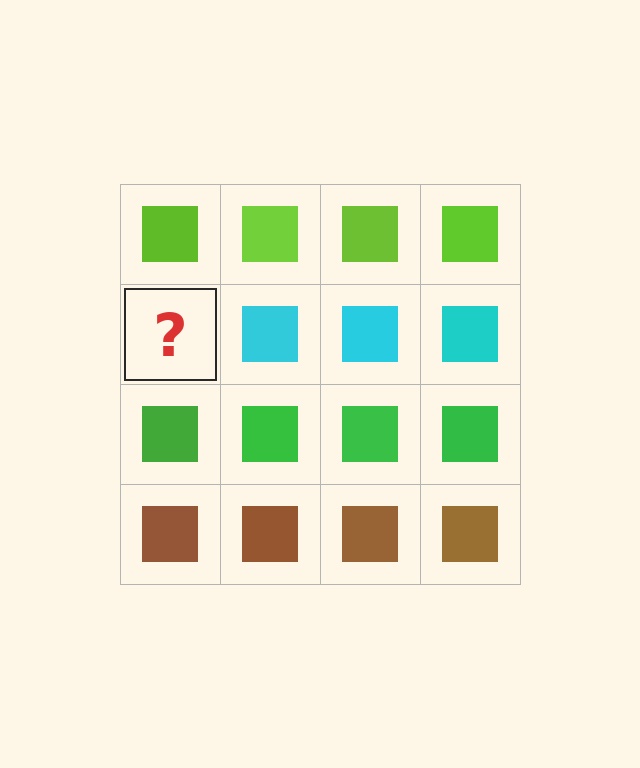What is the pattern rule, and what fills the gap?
The rule is that each row has a consistent color. The gap should be filled with a cyan square.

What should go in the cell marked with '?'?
The missing cell should contain a cyan square.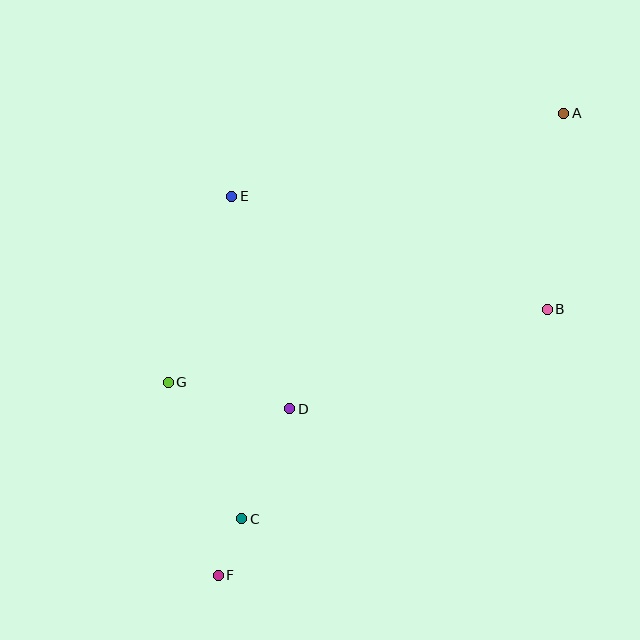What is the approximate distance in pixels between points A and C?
The distance between A and C is approximately 518 pixels.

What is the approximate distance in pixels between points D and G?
The distance between D and G is approximately 124 pixels.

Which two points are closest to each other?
Points C and F are closest to each other.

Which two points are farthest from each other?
Points A and F are farthest from each other.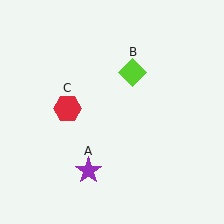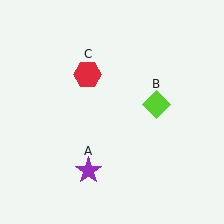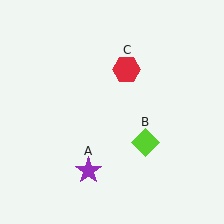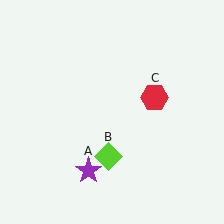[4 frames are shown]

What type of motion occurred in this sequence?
The lime diamond (object B), red hexagon (object C) rotated clockwise around the center of the scene.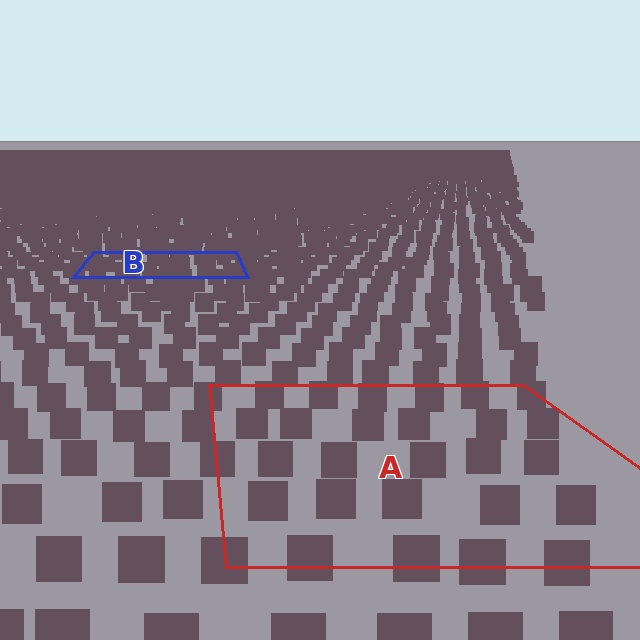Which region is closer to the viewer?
Region A is closer. The texture elements there are larger and more spread out.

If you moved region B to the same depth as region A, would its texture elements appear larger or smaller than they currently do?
They would appear larger. At a closer depth, the same texture elements are projected at a bigger on-screen size.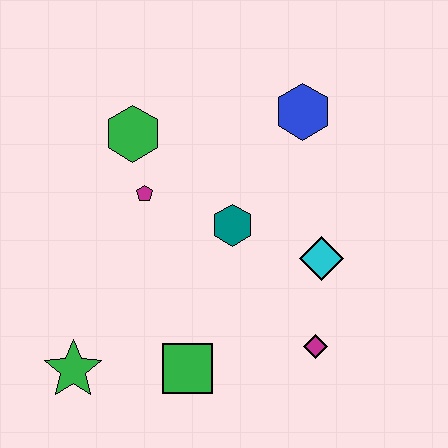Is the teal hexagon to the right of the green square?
Yes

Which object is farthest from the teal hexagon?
The green star is farthest from the teal hexagon.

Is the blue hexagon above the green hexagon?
Yes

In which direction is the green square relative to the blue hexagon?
The green square is below the blue hexagon.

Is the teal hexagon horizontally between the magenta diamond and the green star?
Yes